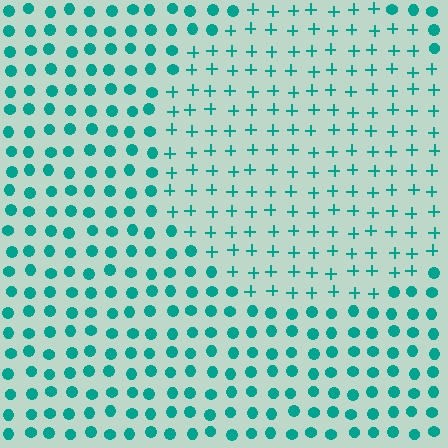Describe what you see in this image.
The image is filled with small teal elements arranged in a uniform grid. A circle-shaped region contains plus signs, while the surrounding area contains circles. The boundary is defined purely by the change in element shape.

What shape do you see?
I see a circle.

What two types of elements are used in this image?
The image uses plus signs inside the circle region and circles outside it.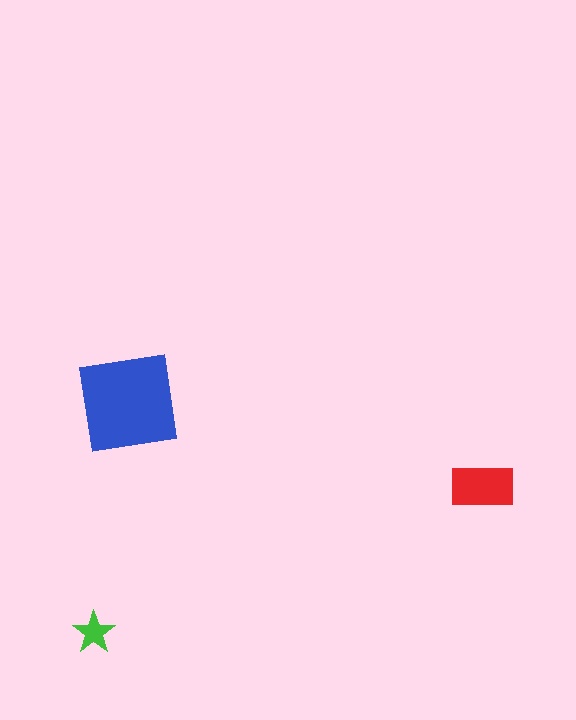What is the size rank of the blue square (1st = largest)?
1st.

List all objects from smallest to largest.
The green star, the red rectangle, the blue square.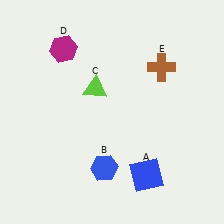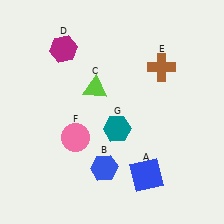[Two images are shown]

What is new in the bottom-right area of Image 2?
A teal hexagon (G) was added in the bottom-right area of Image 2.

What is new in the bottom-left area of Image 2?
A pink circle (F) was added in the bottom-left area of Image 2.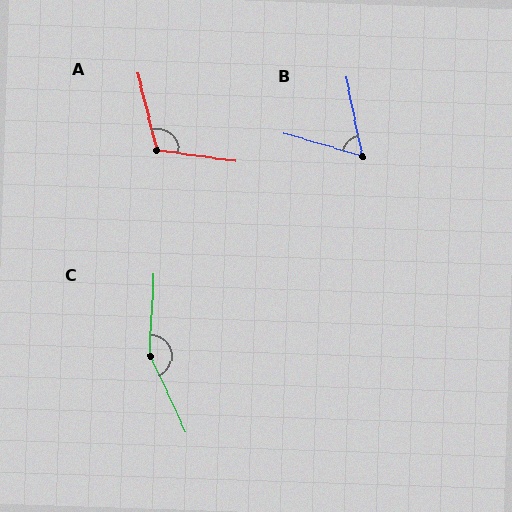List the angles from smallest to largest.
B (62°), A (112°), C (152°).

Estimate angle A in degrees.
Approximately 112 degrees.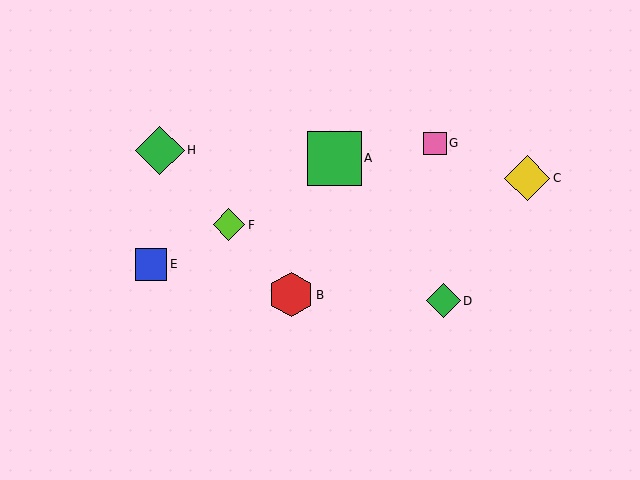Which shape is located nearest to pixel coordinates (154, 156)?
The green diamond (labeled H) at (160, 151) is nearest to that location.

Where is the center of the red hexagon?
The center of the red hexagon is at (291, 295).